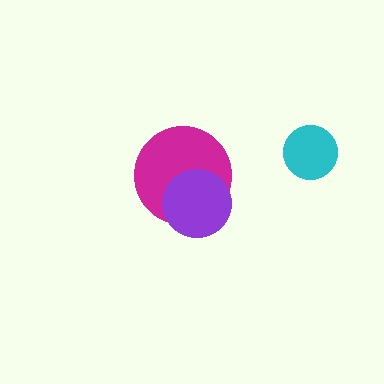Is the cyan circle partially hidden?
No, no other shape covers it.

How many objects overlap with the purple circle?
1 object overlaps with the purple circle.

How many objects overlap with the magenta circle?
1 object overlaps with the magenta circle.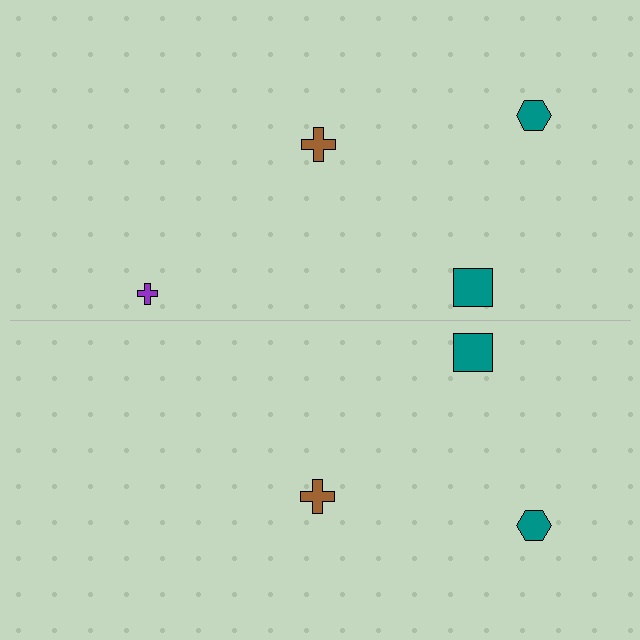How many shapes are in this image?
There are 7 shapes in this image.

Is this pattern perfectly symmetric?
No, the pattern is not perfectly symmetric. A purple cross is missing from the bottom side.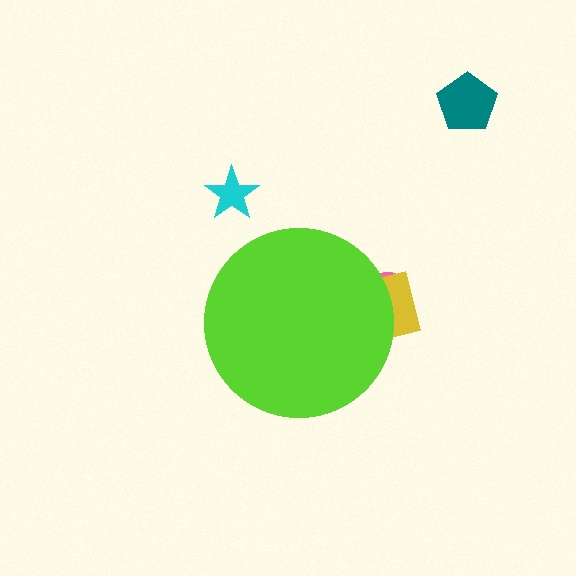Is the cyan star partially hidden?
No, the cyan star is fully visible.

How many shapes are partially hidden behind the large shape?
2 shapes are partially hidden.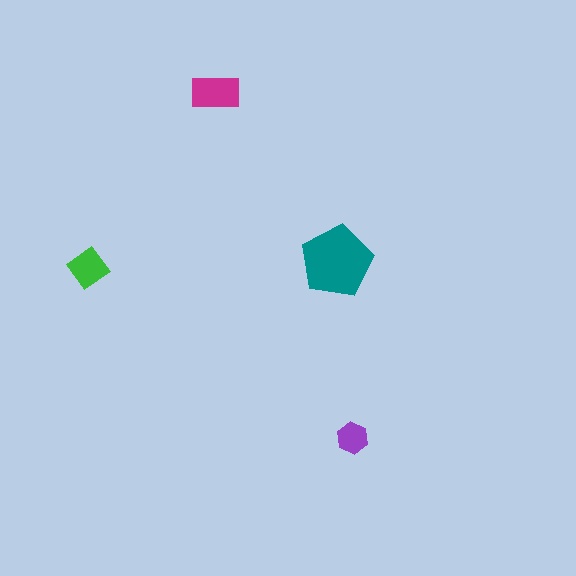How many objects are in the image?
There are 4 objects in the image.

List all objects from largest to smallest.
The teal pentagon, the magenta rectangle, the green diamond, the purple hexagon.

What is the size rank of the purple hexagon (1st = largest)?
4th.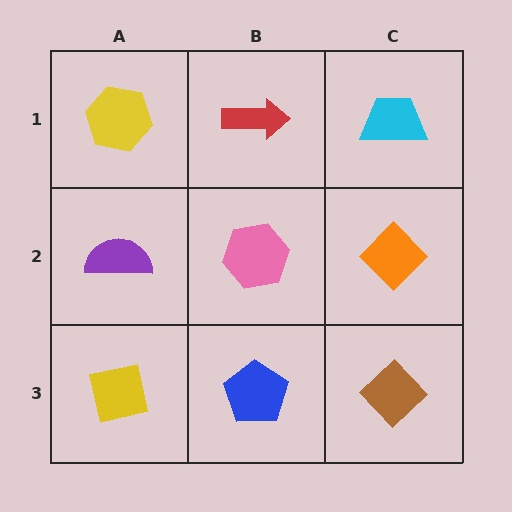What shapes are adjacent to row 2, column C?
A cyan trapezoid (row 1, column C), a brown diamond (row 3, column C), a pink hexagon (row 2, column B).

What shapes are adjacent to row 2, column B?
A red arrow (row 1, column B), a blue pentagon (row 3, column B), a purple semicircle (row 2, column A), an orange diamond (row 2, column C).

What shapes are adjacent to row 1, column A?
A purple semicircle (row 2, column A), a red arrow (row 1, column B).